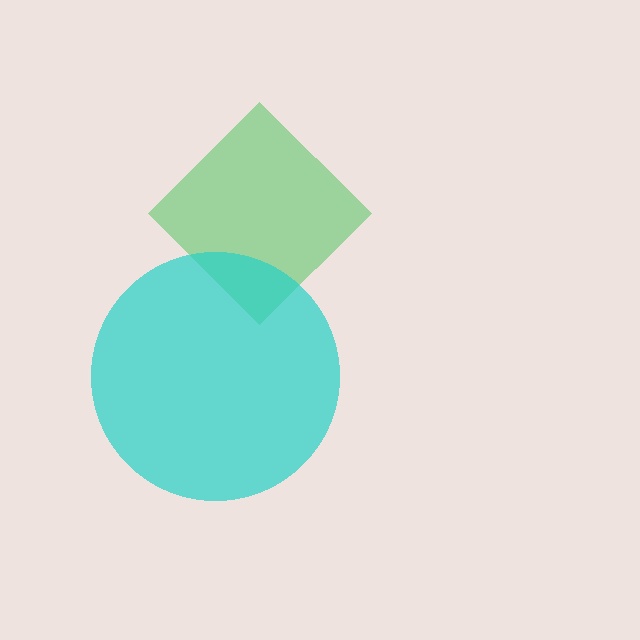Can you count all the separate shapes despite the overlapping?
Yes, there are 2 separate shapes.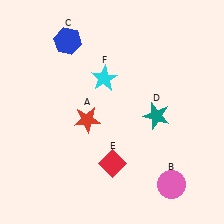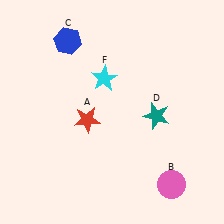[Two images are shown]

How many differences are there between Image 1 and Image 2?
There is 1 difference between the two images.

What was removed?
The red diamond (E) was removed in Image 2.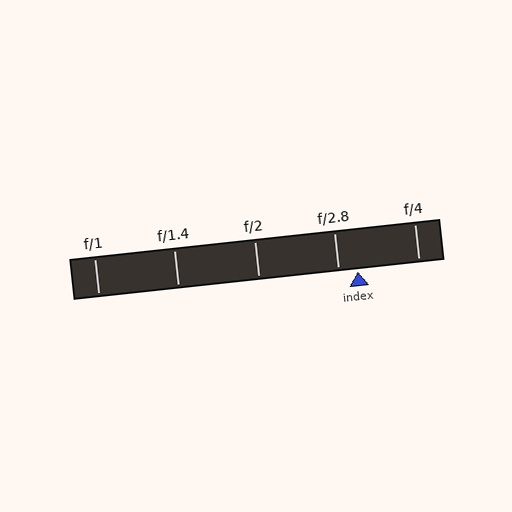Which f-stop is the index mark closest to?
The index mark is closest to f/2.8.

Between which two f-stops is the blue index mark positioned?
The index mark is between f/2.8 and f/4.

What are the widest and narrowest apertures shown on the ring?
The widest aperture shown is f/1 and the narrowest is f/4.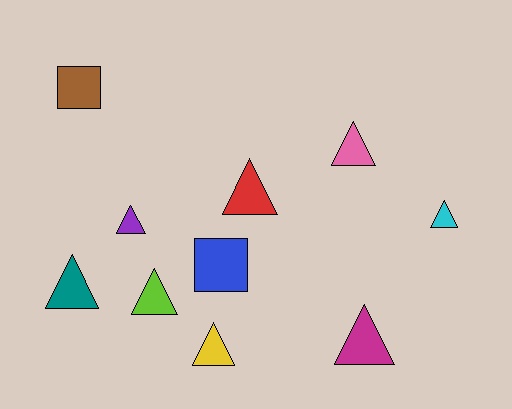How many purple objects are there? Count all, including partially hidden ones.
There is 1 purple object.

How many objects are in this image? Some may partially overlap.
There are 10 objects.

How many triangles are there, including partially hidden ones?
There are 8 triangles.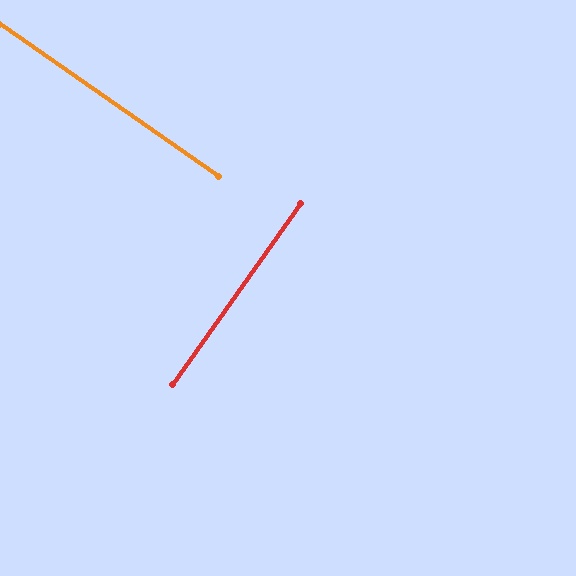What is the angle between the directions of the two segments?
Approximately 89 degrees.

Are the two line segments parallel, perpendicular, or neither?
Perpendicular — they meet at approximately 89°.